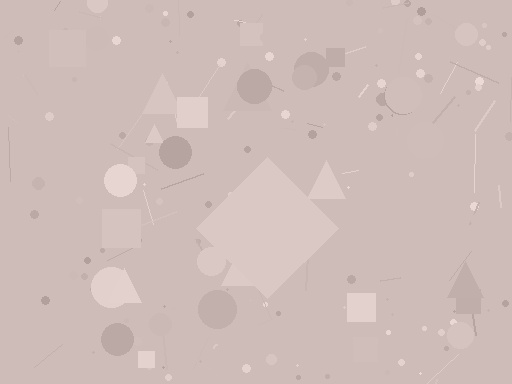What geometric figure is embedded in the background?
A diamond is embedded in the background.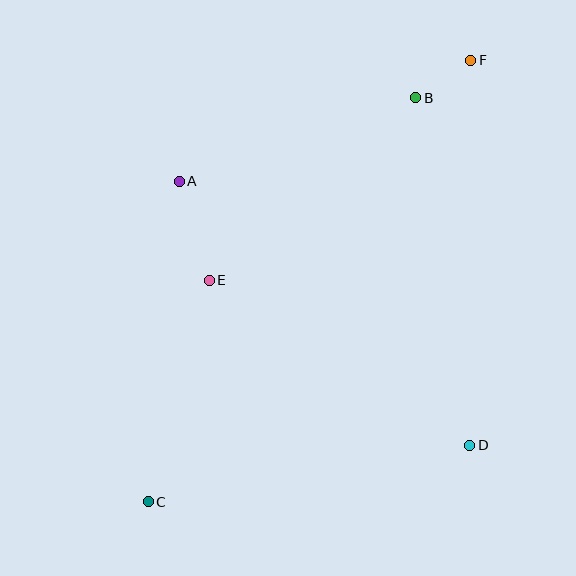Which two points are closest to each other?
Points B and F are closest to each other.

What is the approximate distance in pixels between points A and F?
The distance between A and F is approximately 316 pixels.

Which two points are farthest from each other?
Points C and F are farthest from each other.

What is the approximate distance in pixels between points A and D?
The distance between A and D is approximately 392 pixels.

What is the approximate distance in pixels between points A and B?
The distance between A and B is approximately 251 pixels.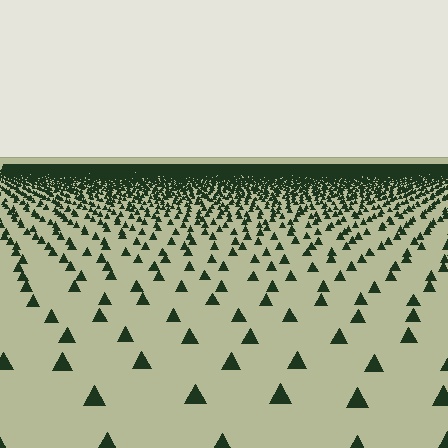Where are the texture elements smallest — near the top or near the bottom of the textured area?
Near the top.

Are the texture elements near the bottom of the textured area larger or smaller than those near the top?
Larger. Near the bottom, elements are closer to the viewer and appear at a bigger on-screen size.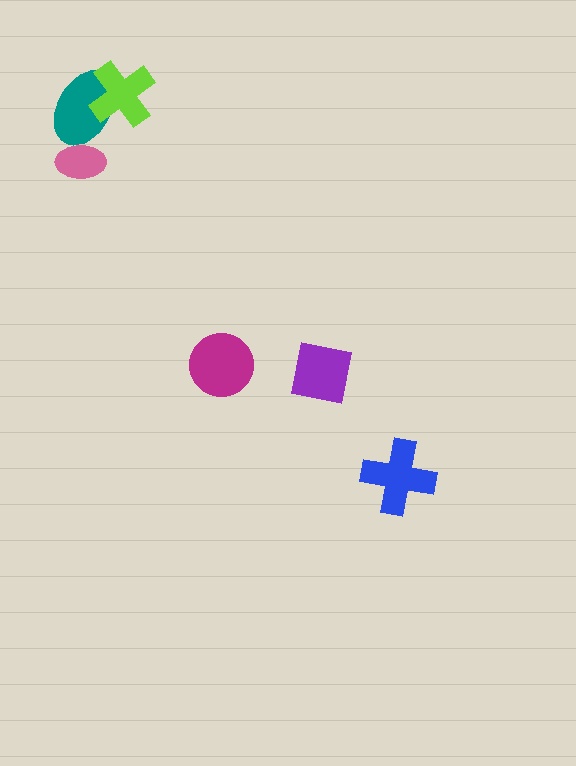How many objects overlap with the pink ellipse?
1 object overlaps with the pink ellipse.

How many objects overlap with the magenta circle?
0 objects overlap with the magenta circle.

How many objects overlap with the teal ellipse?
2 objects overlap with the teal ellipse.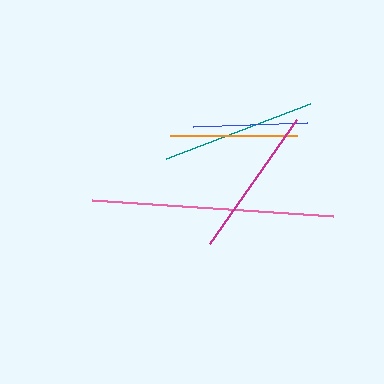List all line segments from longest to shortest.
From longest to shortest: pink, teal, magenta, orange, blue.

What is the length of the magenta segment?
The magenta segment is approximately 152 pixels long.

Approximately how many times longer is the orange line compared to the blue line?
The orange line is approximately 1.1 times the length of the blue line.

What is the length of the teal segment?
The teal segment is approximately 153 pixels long.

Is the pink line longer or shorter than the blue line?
The pink line is longer than the blue line.